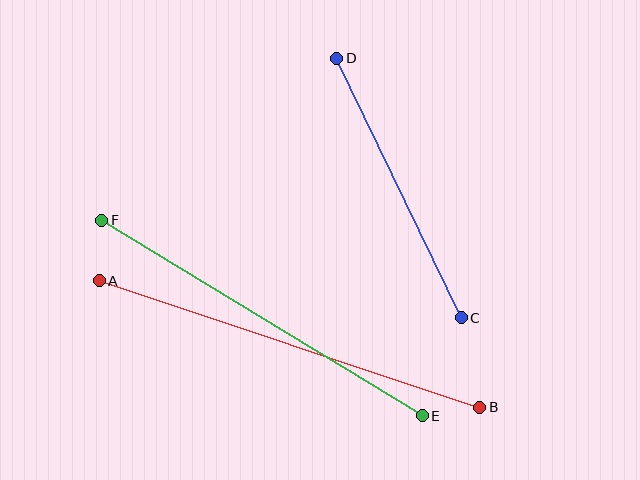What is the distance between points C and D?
The distance is approximately 288 pixels.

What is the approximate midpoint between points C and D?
The midpoint is at approximately (399, 188) pixels.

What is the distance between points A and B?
The distance is approximately 401 pixels.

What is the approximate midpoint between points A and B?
The midpoint is at approximately (289, 344) pixels.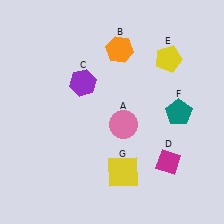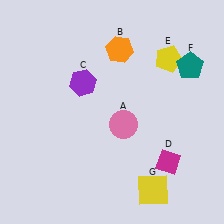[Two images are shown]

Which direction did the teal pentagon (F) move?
The teal pentagon (F) moved up.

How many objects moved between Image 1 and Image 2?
2 objects moved between the two images.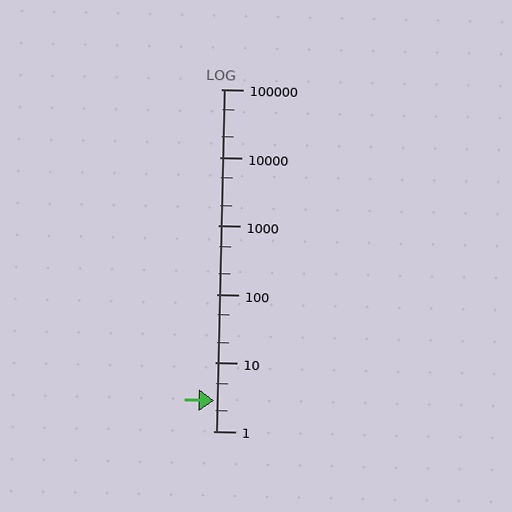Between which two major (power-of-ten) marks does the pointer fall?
The pointer is between 1 and 10.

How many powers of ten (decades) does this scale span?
The scale spans 5 decades, from 1 to 100000.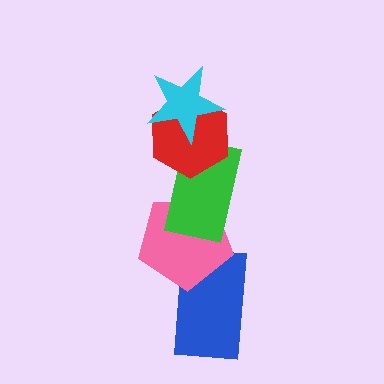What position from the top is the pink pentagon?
The pink pentagon is 4th from the top.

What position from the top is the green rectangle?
The green rectangle is 3rd from the top.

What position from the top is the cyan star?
The cyan star is 1st from the top.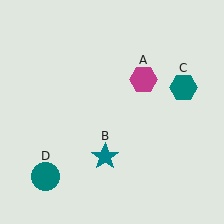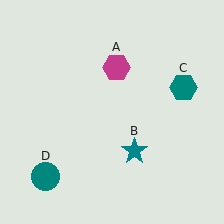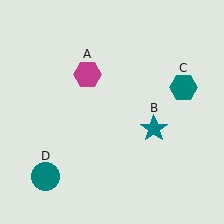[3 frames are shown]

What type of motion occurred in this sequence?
The magenta hexagon (object A), teal star (object B) rotated counterclockwise around the center of the scene.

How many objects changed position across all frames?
2 objects changed position: magenta hexagon (object A), teal star (object B).